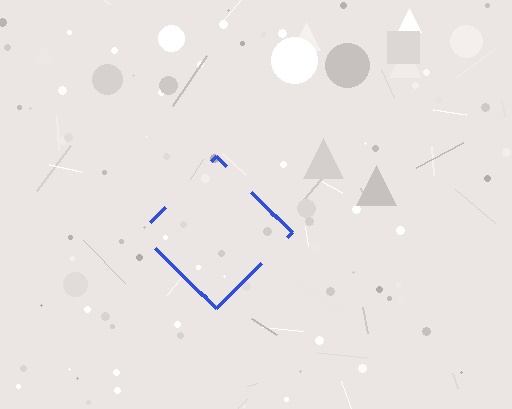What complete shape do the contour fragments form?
The contour fragments form a diamond.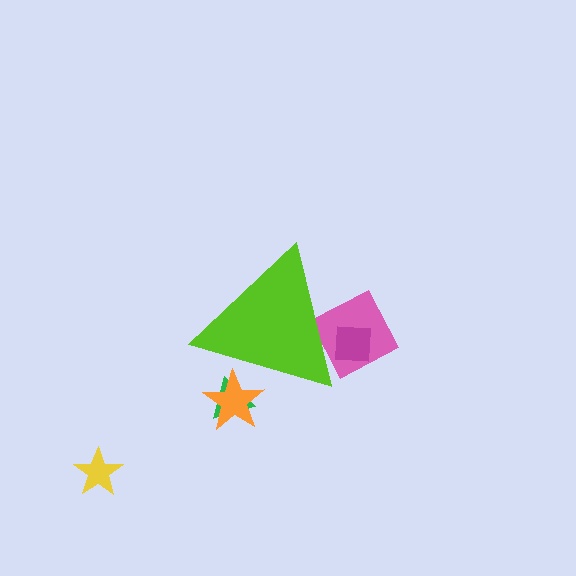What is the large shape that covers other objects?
A lime triangle.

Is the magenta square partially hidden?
Yes, the magenta square is partially hidden behind the lime triangle.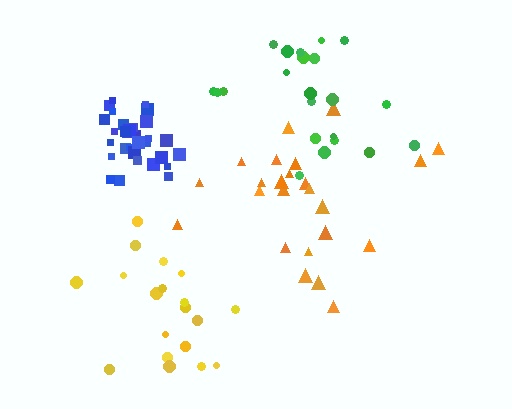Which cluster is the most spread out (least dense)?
Orange.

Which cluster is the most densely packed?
Blue.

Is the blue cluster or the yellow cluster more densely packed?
Blue.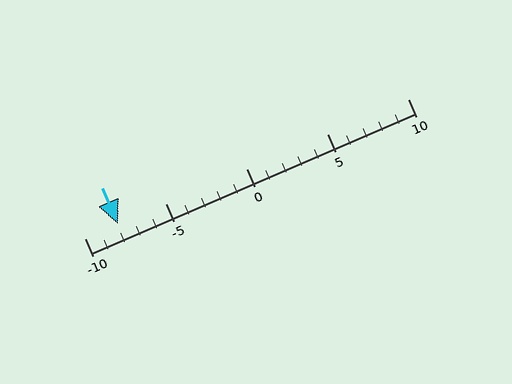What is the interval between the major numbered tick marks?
The major tick marks are spaced 5 units apart.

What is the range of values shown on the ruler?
The ruler shows values from -10 to 10.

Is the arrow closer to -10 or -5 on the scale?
The arrow is closer to -10.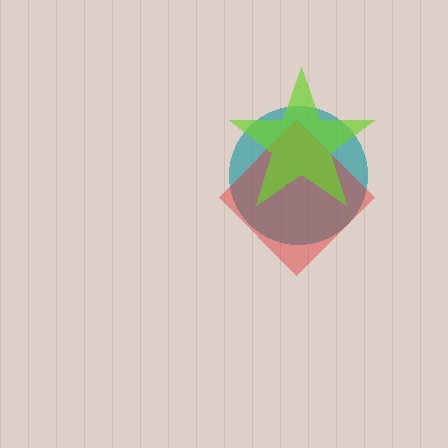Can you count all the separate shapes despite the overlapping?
Yes, there are 3 separate shapes.